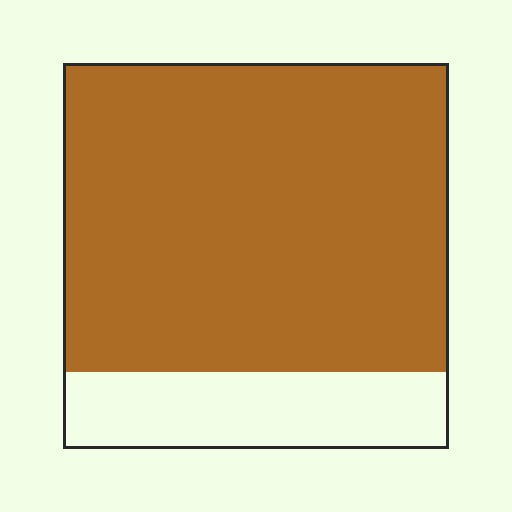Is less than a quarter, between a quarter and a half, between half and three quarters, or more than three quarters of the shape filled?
More than three quarters.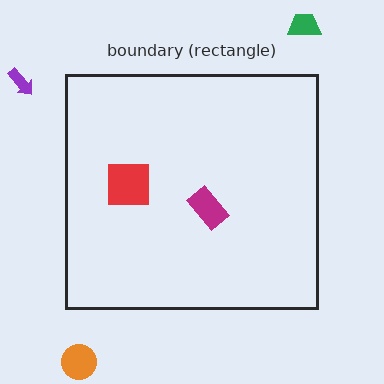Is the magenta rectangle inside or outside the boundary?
Inside.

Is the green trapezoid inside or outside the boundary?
Outside.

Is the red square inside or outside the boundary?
Inside.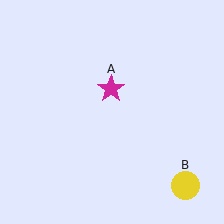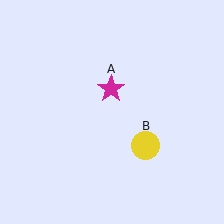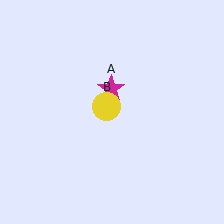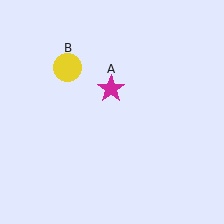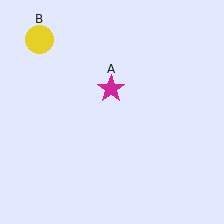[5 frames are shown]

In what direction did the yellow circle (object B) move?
The yellow circle (object B) moved up and to the left.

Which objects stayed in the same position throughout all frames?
Magenta star (object A) remained stationary.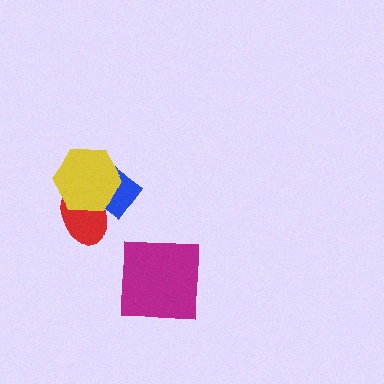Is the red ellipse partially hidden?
Yes, it is partially covered by another shape.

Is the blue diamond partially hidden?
Yes, it is partially covered by another shape.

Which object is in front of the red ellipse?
The yellow hexagon is in front of the red ellipse.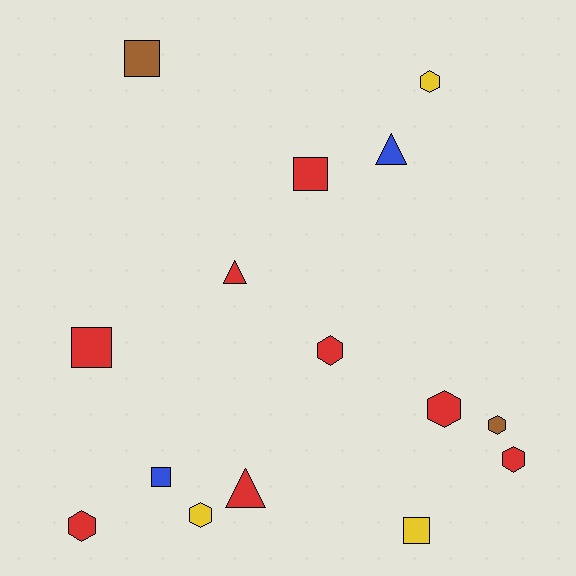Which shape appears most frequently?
Hexagon, with 7 objects.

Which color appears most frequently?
Red, with 8 objects.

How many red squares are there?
There are 2 red squares.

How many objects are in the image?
There are 15 objects.